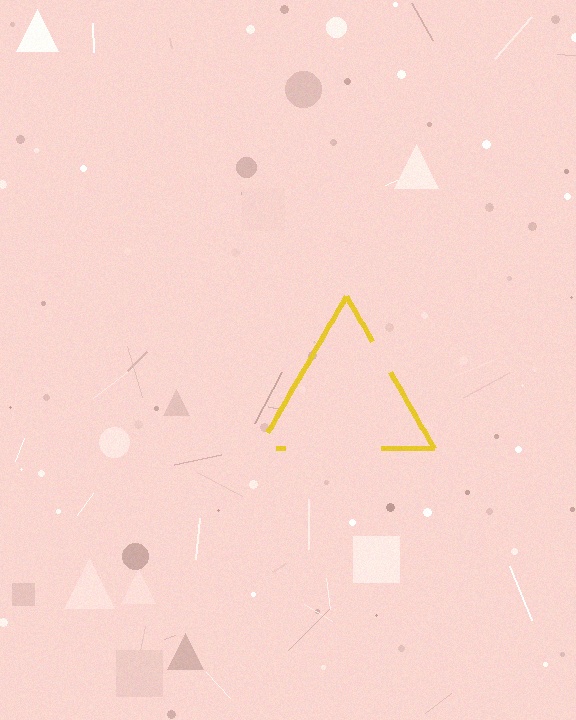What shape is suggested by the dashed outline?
The dashed outline suggests a triangle.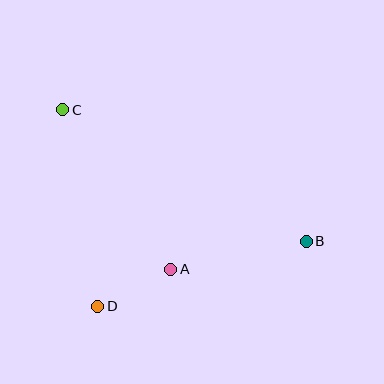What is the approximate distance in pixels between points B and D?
The distance between B and D is approximately 218 pixels.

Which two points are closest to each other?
Points A and D are closest to each other.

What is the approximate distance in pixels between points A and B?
The distance between A and B is approximately 139 pixels.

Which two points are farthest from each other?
Points B and C are farthest from each other.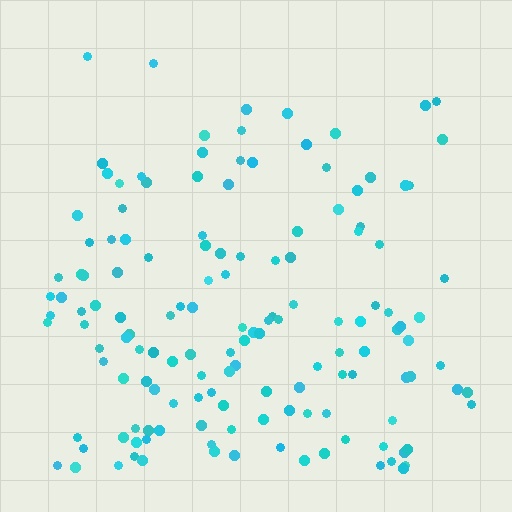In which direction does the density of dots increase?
From top to bottom, with the bottom side densest.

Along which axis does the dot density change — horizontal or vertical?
Vertical.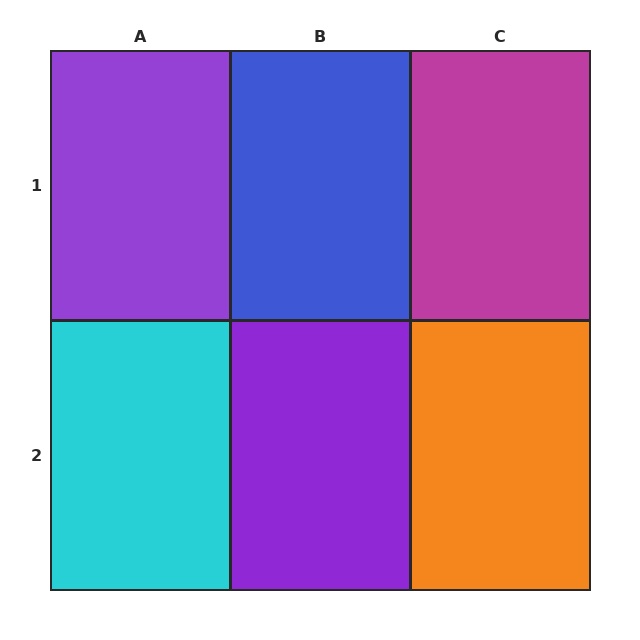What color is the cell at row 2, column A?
Cyan.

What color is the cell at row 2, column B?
Purple.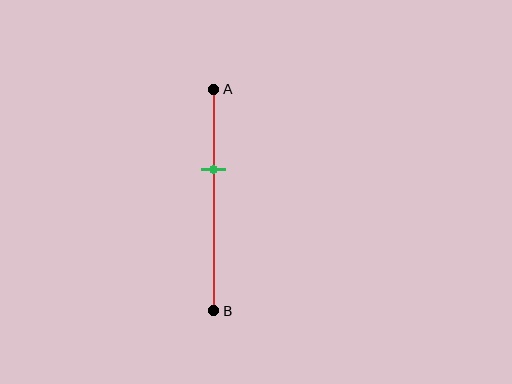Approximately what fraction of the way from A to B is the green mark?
The green mark is approximately 35% of the way from A to B.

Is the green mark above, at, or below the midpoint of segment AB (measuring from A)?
The green mark is above the midpoint of segment AB.